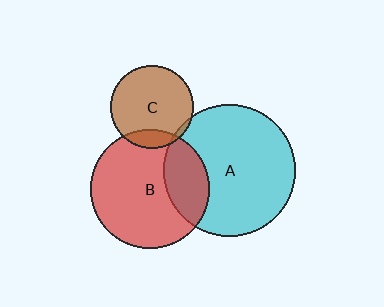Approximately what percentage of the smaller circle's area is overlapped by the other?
Approximately 5%.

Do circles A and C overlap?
Yes.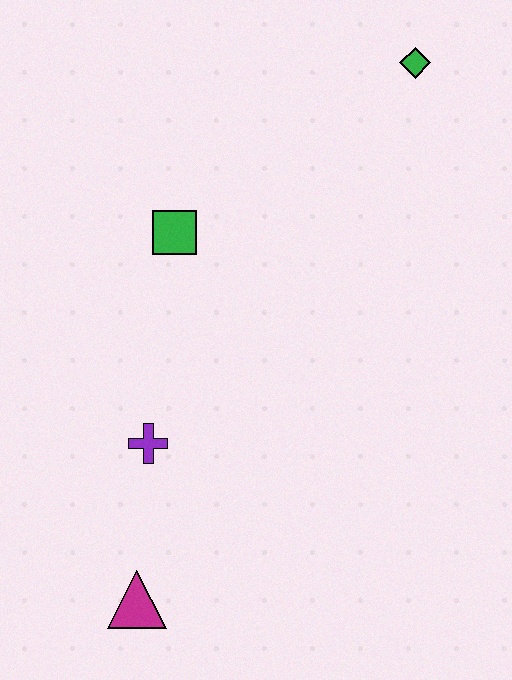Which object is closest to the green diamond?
The green square is closest to the green diamond.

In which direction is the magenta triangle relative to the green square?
The magenta triangle is below the green square.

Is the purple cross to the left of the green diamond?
Yes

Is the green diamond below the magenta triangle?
No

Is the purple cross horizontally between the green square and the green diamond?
No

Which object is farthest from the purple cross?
The green diamond is farthest from the purple cross.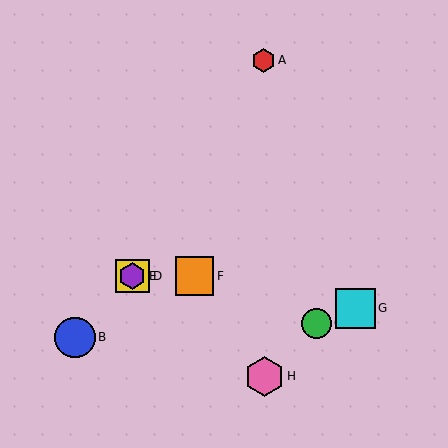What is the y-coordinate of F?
Object F is at y≈276.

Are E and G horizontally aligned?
No, E is at y≈276 and G is at y≈308.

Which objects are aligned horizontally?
Objects D, E, F are aligned horizontally.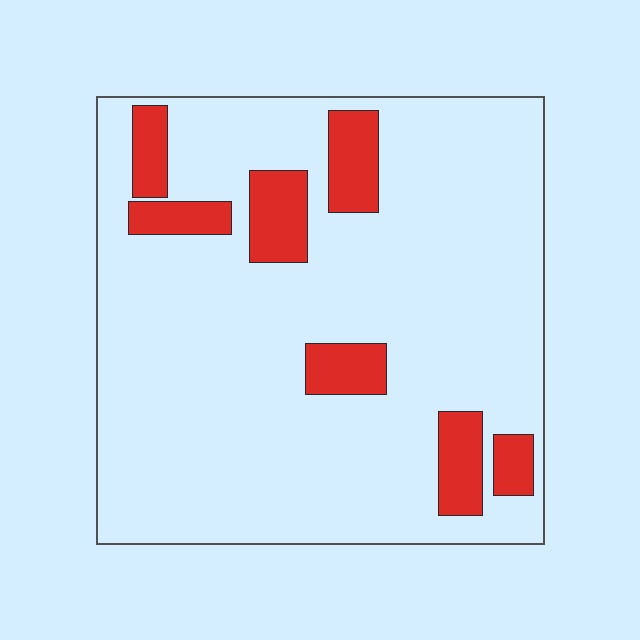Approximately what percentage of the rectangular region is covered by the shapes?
Approximately 15%.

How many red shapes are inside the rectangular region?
7.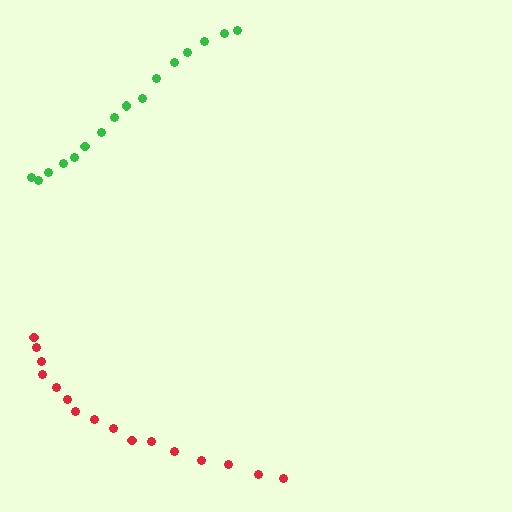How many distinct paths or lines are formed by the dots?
There are 2 distinct paths.